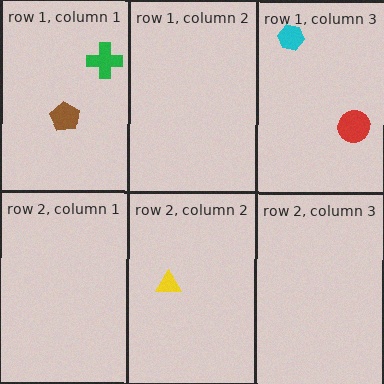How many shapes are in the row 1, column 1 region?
2.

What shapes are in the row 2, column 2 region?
The yellow triangle.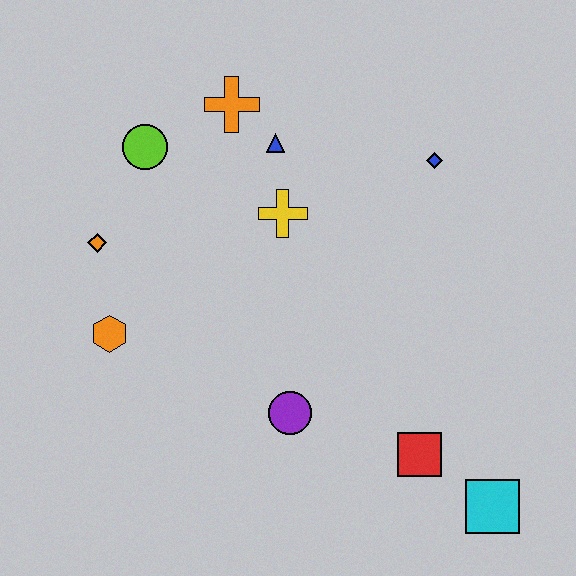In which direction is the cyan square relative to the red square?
The cyan square is to the right of the red square.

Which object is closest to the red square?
The cyan square is closest to the red square.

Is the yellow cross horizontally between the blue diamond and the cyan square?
No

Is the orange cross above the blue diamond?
Yes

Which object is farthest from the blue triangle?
The cyan square is farthest from the blue triangle.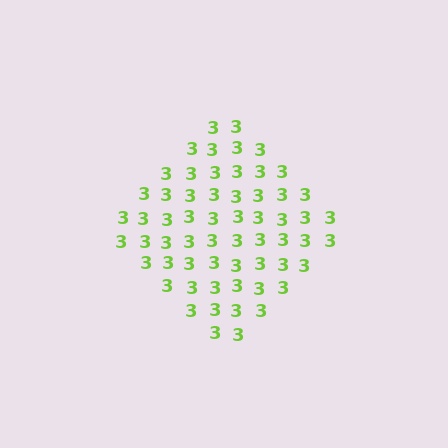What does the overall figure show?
The overall figure shows a diamond.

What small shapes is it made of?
It is made of small digit 3's.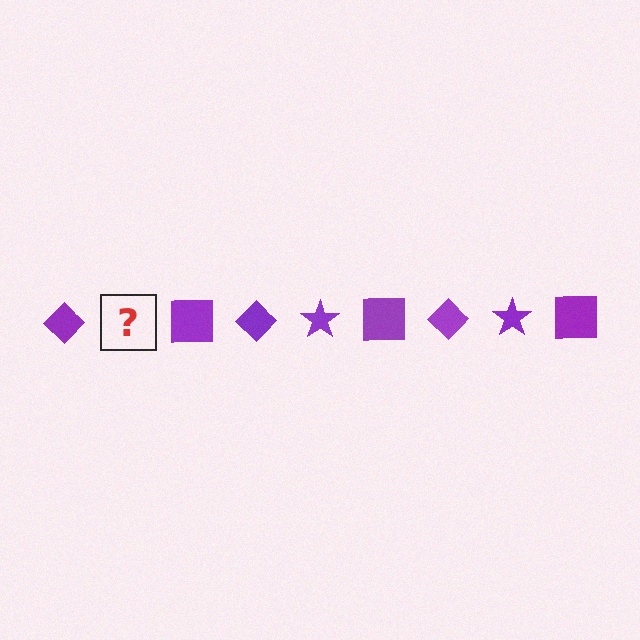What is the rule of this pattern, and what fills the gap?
The rule is that the pattern cycles through diamond, star, square shapes in purple. The gap should be filled with a purple star.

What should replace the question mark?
The question mark should be replaced with a purple star.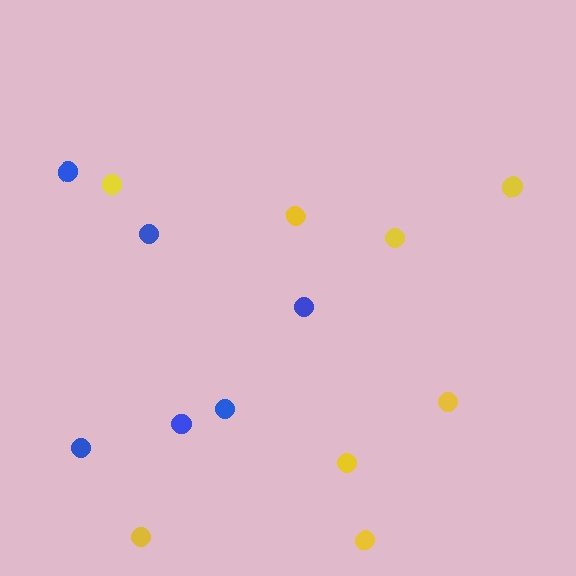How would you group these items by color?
There are 2 groups: one group of yellow circles (8) and one group of blue circles (6).